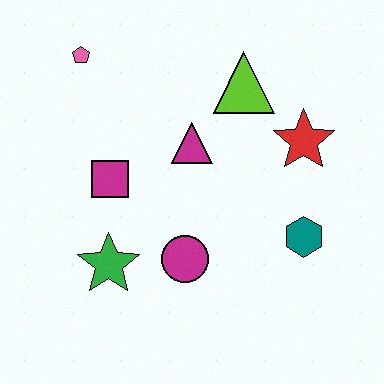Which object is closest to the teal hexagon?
The red star is closest to the teal hexagon.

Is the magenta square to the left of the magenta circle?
Yes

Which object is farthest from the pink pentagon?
The teal hexagon is farthest from the pink pentagon.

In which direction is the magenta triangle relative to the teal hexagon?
The magenta triangle is to the left of the teal hexagon.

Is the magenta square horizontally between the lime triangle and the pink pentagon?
Yes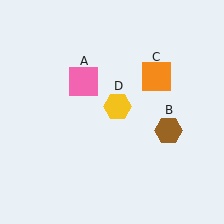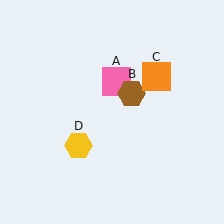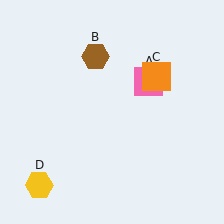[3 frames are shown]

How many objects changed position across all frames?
3 objects changed position: pink square (object A), brown hexagon (object B), yellow hexagon (object D).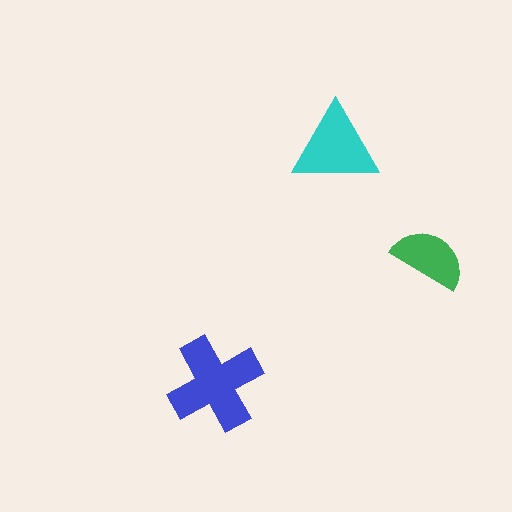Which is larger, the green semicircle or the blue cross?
The blue cross.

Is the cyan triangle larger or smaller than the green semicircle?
Larger.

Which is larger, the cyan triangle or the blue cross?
The blue cross.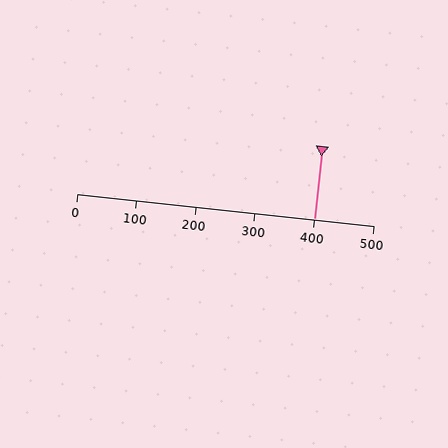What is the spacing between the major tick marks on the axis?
The major ticks are spaced 100 apart.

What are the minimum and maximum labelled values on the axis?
The axis runs from 0 to 500.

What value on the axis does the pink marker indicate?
The marker indicates approximately 400.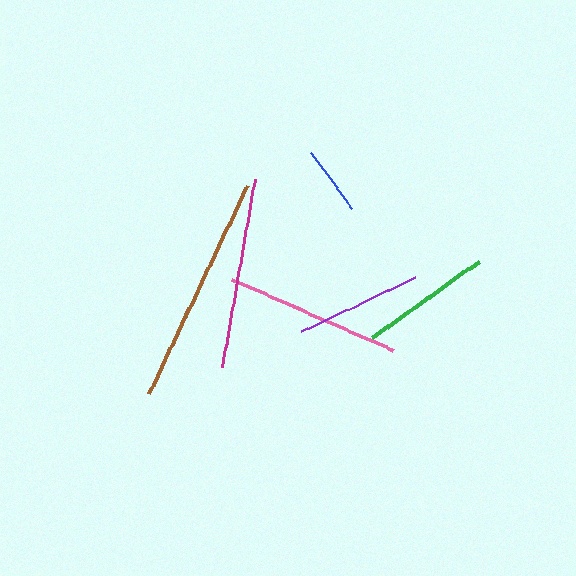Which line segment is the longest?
The brown line is the longest at approximately 229 pixels.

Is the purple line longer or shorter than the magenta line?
The magenta line is longer than the purple line.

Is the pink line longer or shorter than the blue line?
The pink line is longer than the blue line.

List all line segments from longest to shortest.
From longest to shortest: brown, magenta, pink, green, purple, blue.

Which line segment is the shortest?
The blue line is the shortest at approximately 70 pixels.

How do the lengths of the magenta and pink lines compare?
The magenta and pink lines are approximately the same length.